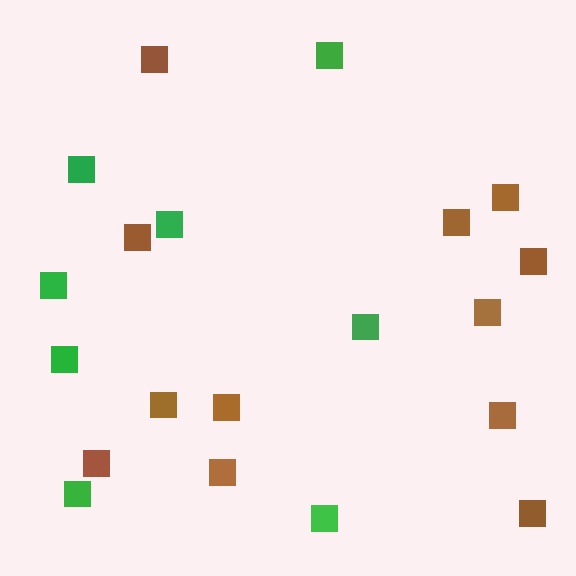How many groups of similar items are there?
There are 2 groups: one group of green squares (8) and one group of brown squares (12).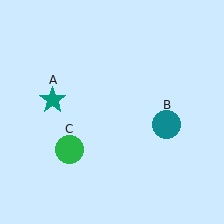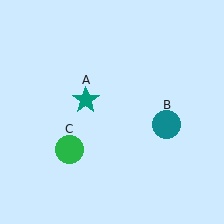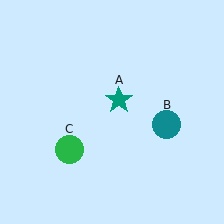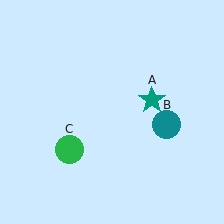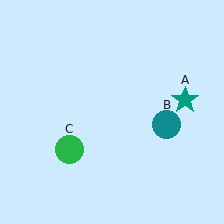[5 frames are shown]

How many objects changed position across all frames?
1 object changed position: teal star (object A).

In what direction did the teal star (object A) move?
The teal star (object A) moved right.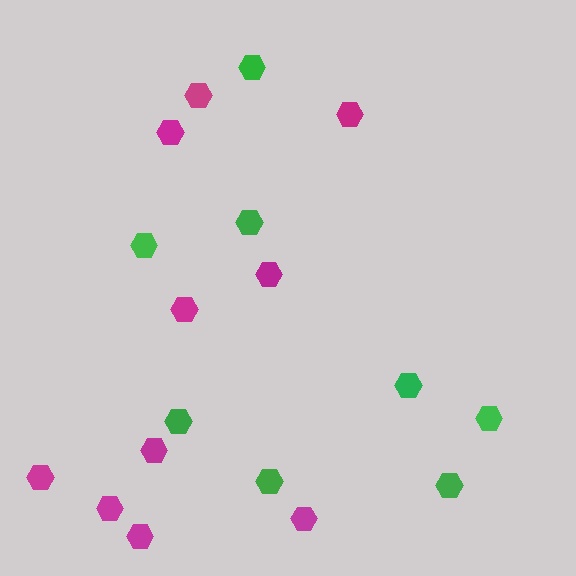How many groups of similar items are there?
There are 2 groups: one group of magenta hexagons (10) and one group of green hexagons (8).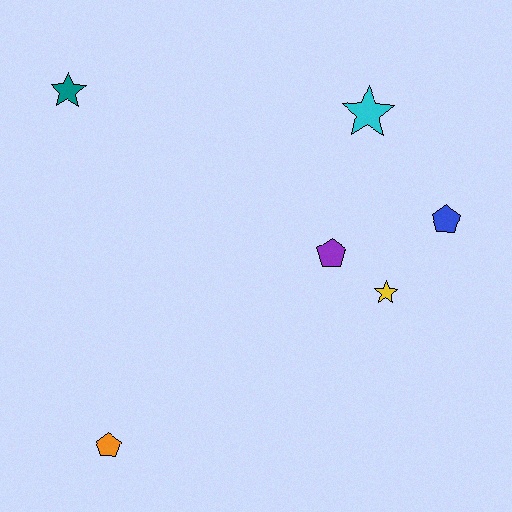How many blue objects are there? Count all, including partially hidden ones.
There is 1 blue object.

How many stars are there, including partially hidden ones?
There are 3 stars.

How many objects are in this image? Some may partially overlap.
There are 6 objects.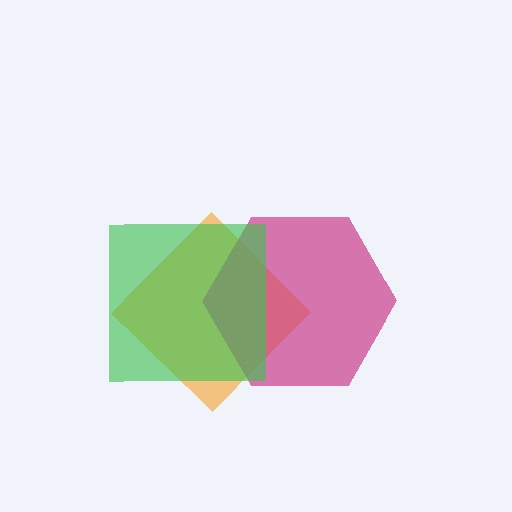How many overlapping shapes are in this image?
There are 3 overlapping shapes in the image.